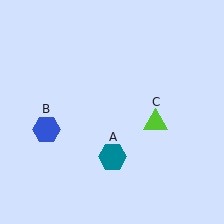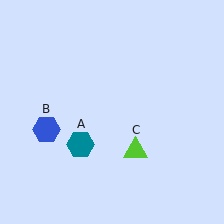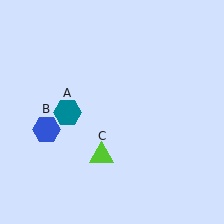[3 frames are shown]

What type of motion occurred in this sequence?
The teal hexagon (object A), lime triangle (object C) rotated clockwise around the center of the scene.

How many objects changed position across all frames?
2 objects changed position: teal hexagon (object A), lime triangle (object C).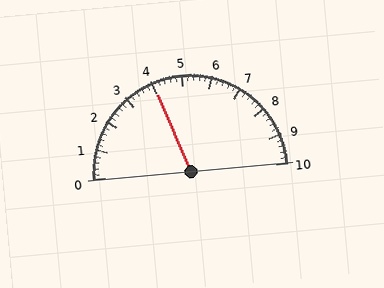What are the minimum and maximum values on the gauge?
The gauge ranges from 0 to 10.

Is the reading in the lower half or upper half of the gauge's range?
The reading is in the lower half of the range (0 to 10).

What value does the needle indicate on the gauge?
The needle indicates approximately 4.0.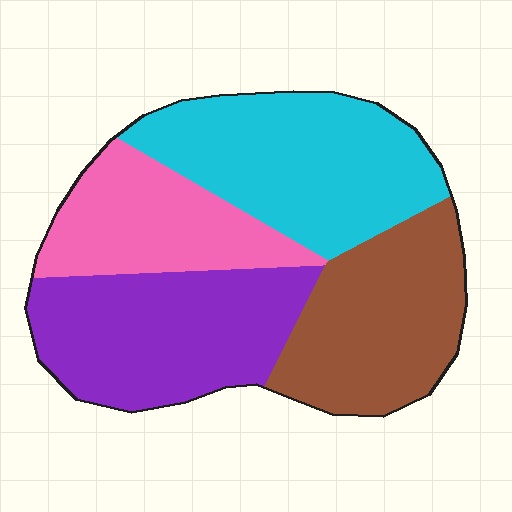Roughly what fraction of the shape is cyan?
Cyan takes up between a quarter and a half of the shape.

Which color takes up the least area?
Pink, at roughly 20%.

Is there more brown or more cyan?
Cyan.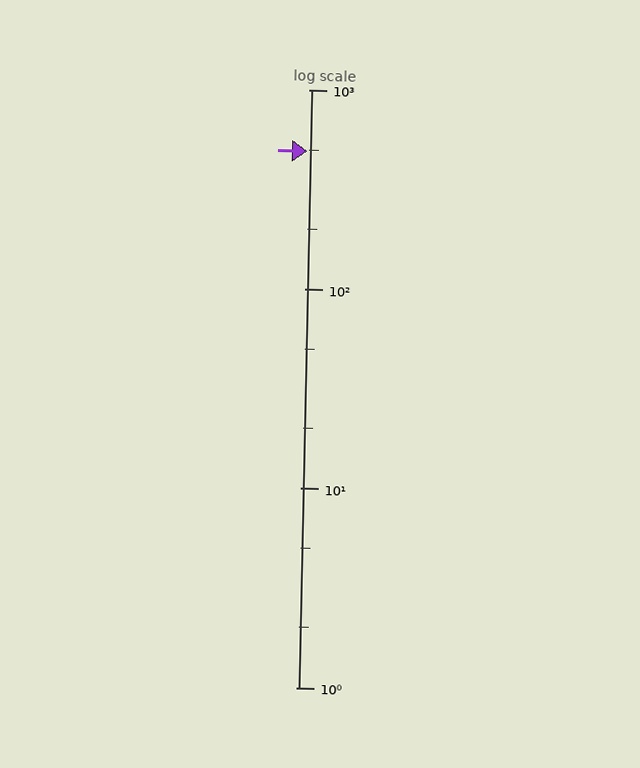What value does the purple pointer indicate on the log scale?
The pointer indicates approximately 490.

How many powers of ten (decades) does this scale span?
The scale spans 3 decades, from 1 to 1000.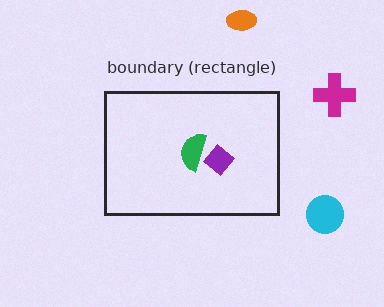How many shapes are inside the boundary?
2 inside, 3 outside.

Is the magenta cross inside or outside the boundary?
Outside.